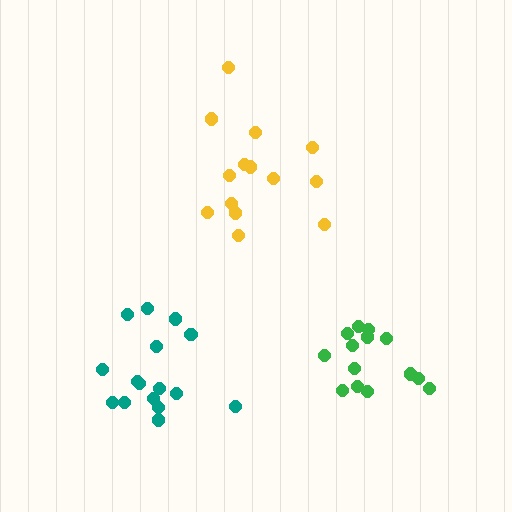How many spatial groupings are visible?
There are 3 spatial groupings.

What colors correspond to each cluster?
The clusters are colored: yellow, teal, green.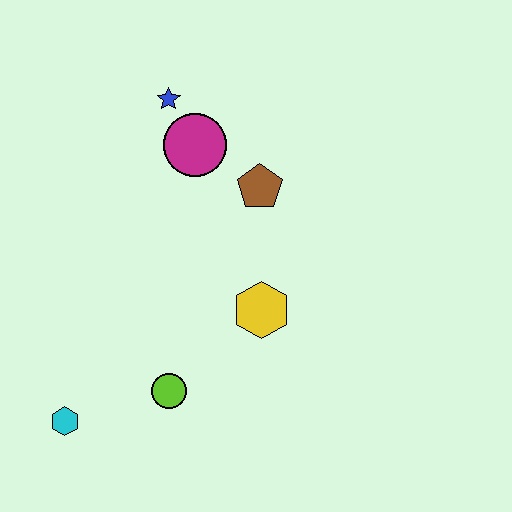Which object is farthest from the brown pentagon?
The cyan hexagon is farthest from the brown pentagon.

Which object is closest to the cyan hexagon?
The lime circle is closest to the cyan hexagon.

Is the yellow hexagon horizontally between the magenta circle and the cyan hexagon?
No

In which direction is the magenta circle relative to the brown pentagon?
The magenta circle is to the left of the brown pentagon.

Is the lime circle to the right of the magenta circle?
No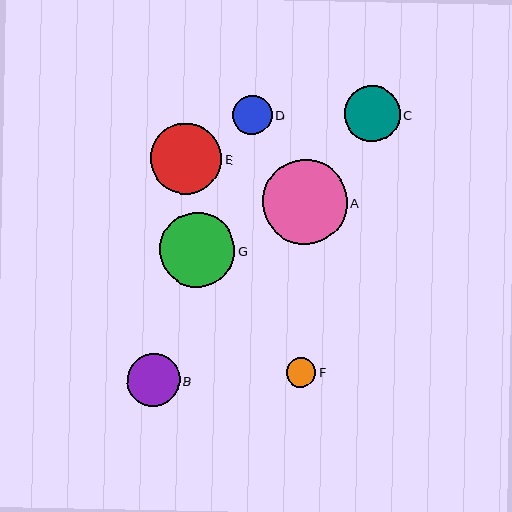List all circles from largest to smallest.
From largest to smallest: A, G, E, C, B, D, F.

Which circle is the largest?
Circle A is the largest with a size of approximately 85 pixels.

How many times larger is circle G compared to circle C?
Circle G is approximately 1.3 times the size of circle C.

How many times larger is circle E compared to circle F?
Circle E is approximately 2.4 times the size of circle F.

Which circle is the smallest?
Circle F is the smallest with a size of approximately 29 pixels.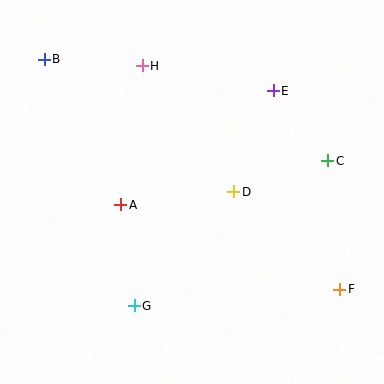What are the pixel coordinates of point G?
Point G is at (134, 306).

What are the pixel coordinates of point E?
Point E is at (273, 91).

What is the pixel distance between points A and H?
The distance between A and H is 141 pixels.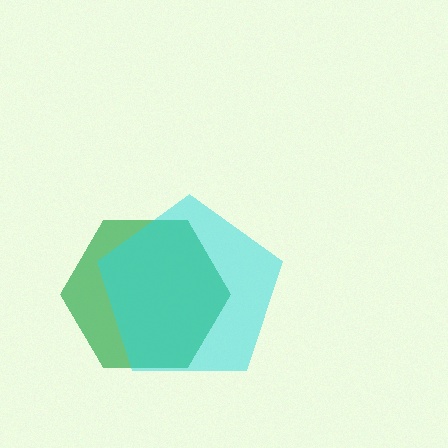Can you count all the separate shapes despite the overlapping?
Yes, there are 2 separate shapes.